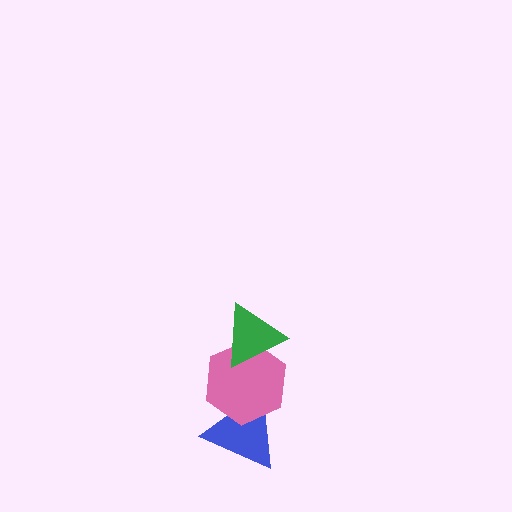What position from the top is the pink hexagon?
The pink hexagon is 2nd from the top.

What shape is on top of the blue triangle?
The pink hexagon is on top of the blue triangle.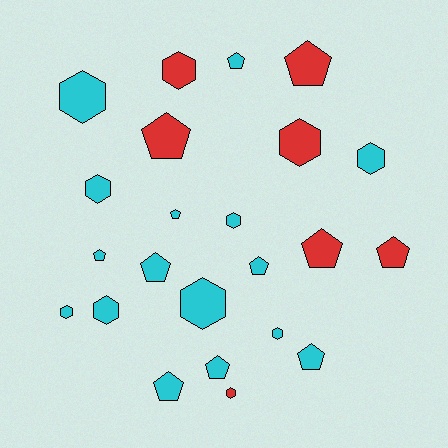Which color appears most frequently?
Cyan, with 16 objects.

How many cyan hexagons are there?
There are 8 cyan hexagons.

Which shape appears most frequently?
Pentagon, with 12 objects.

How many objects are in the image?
There are 23 objects.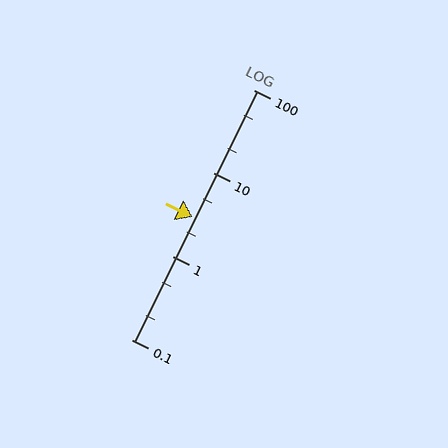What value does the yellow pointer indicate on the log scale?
The pointer indicates approximately 3.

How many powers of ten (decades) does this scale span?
The scale spans 3 decades, from 0.1 to 100.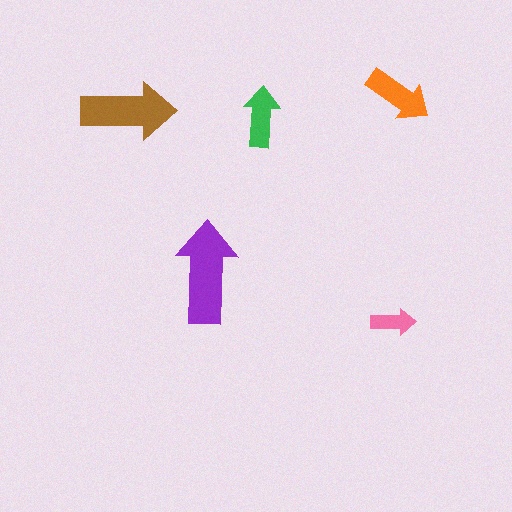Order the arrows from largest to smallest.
the purple one, the brown one, the orange one, the green one, the pink one.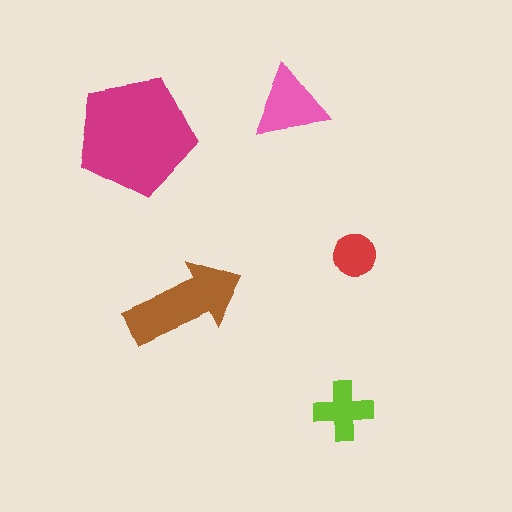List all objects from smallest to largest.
The red circle, the lime cross, the pink triangle, the brown arrow, the magenta pentagon.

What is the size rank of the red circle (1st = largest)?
5th.